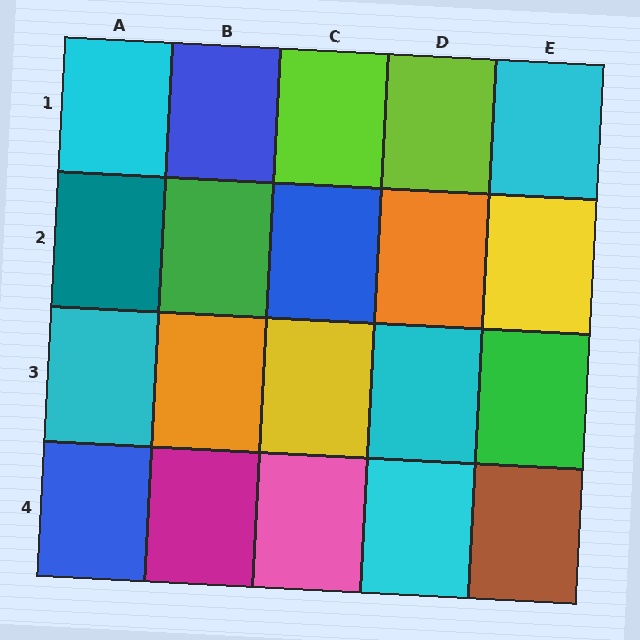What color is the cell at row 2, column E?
Yellow.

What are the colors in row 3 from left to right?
Cyan, orange, yellow, cyan, green.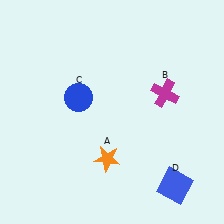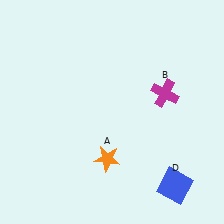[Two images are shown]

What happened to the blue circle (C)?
The blue circle (C) was removed in Image 2. It was in the top-left area of Image 1.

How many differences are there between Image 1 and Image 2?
There is 1 difference between the two images.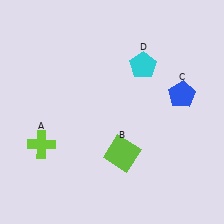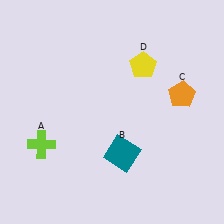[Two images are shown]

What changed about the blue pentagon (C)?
In Image 1, C is blue. In Image 2, it changed to orange.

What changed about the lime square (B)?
In Image 1, B is lime. In Image 2, it changed to teal.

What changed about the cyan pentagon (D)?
In Image 1, D is cyan. In Image 2, it changed to yellow.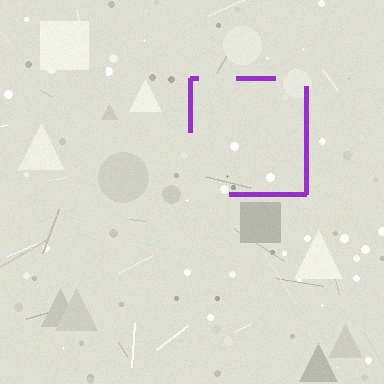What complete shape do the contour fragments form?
The contour fragments form a square.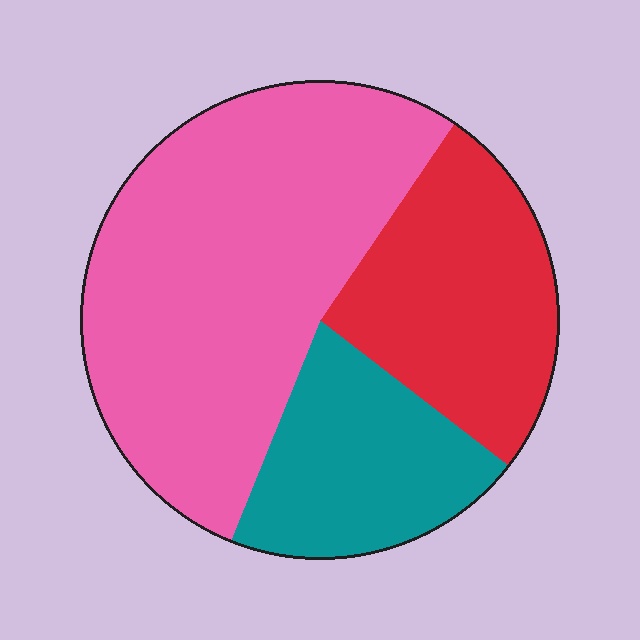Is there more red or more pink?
Pink.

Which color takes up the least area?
Teal, at roughly 20%.